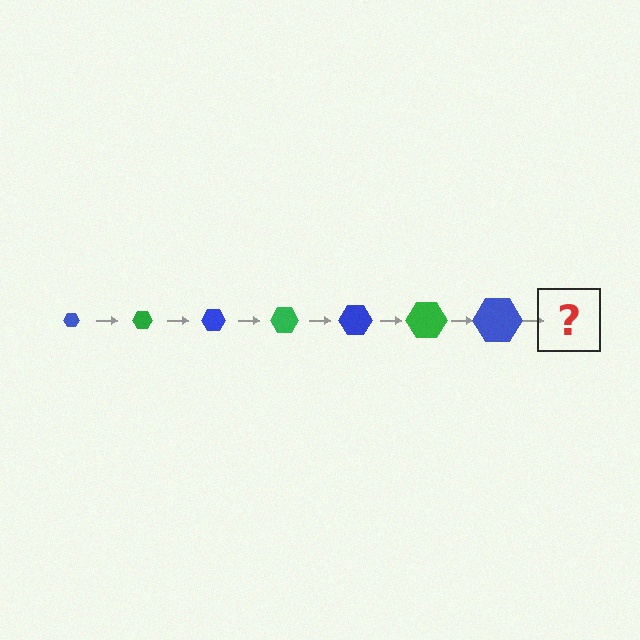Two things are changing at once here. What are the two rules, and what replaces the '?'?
The two rules are that the hexagon grows larger each step and the color cycles through blue and green. The '?' should be a green hexagon, larger than the previous one.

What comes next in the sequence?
The next element should be a green hexagon, larger than the previous one.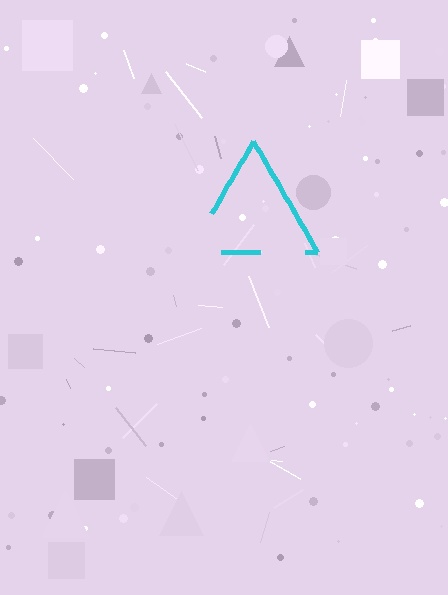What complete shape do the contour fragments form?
The contour fragments form a triangle.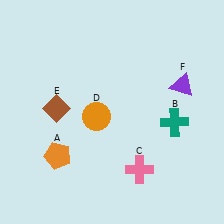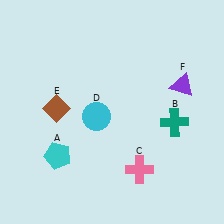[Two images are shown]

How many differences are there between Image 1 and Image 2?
There are 2 differences between the two images.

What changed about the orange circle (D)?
In Image 1, D is orange. In Image 2, it changed to cyan.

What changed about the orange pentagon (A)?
In Image 1, A is orange. In Image 2, it changed to cyan.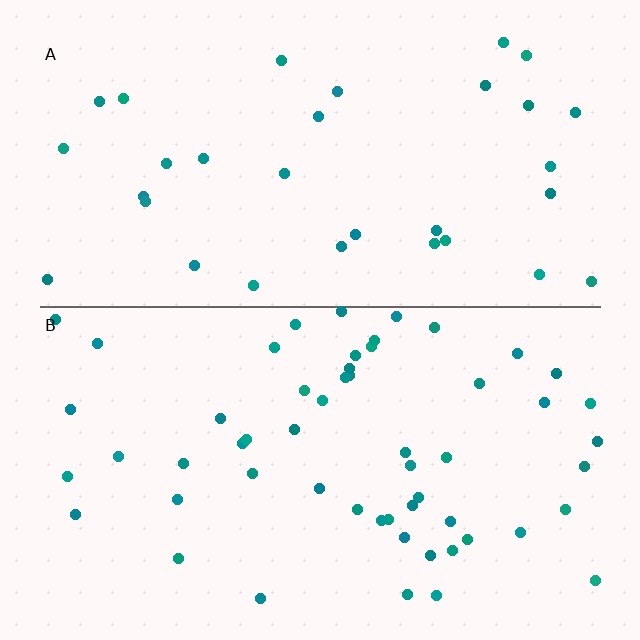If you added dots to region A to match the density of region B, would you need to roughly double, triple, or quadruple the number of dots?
Approximately double.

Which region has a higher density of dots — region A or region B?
B (the bottom).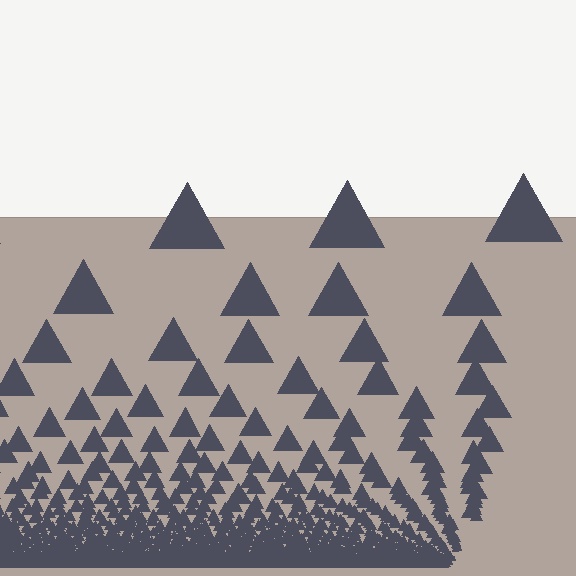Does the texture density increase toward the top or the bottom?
Density increases toward the bottom.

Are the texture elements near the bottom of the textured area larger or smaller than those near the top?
Smaller. The gradient is inverted — elements near the bottom are smaller and denser.